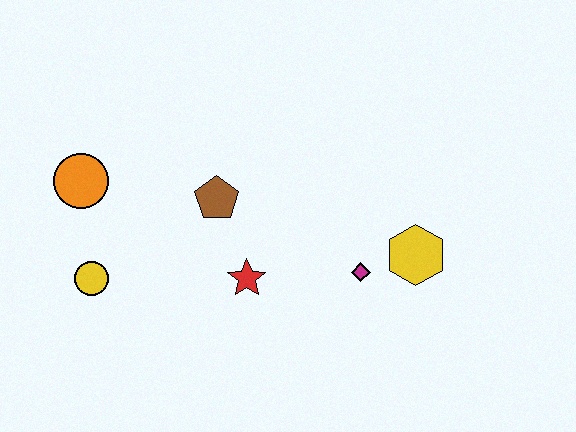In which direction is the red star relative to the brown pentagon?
The red star is below the brown pentagon.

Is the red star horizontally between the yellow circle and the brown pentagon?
No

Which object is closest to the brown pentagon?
The red star is closest to the brown pentagon.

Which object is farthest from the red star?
The orange circle is farthest from the red star.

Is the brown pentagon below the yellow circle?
No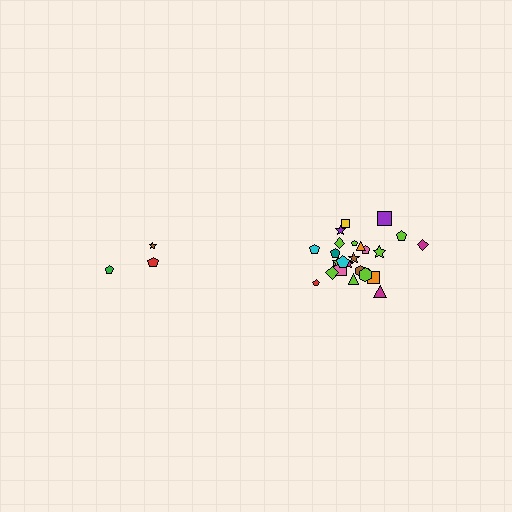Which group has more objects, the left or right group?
The right group.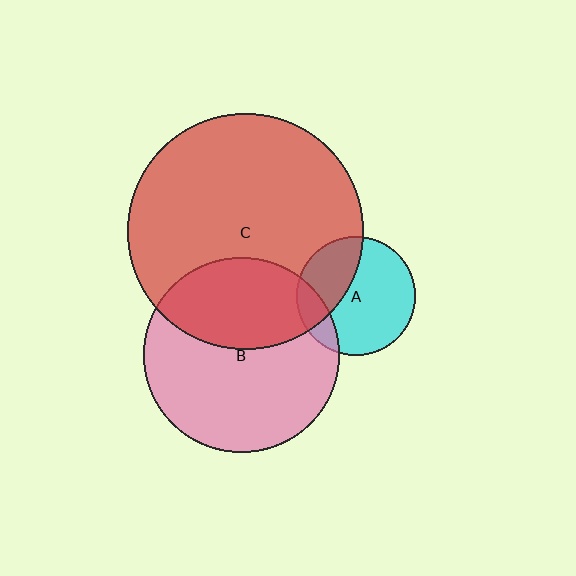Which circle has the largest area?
Circle C (red).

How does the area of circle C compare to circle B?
Approximately 1.5 times.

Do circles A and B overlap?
Yes.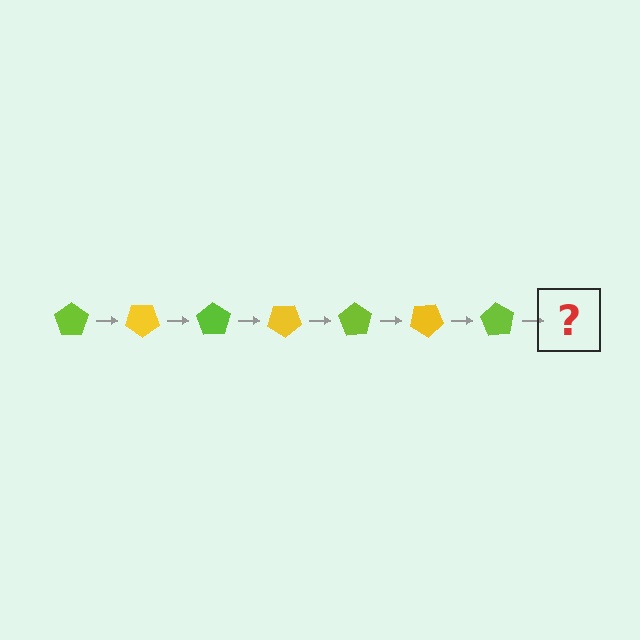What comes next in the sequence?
The next element should be a yellow pentagon, rotated 245 degrees from the start.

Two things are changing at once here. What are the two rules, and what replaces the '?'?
The two rules are that it rotates 35 degrees each step and the color cycles through lime and yellow. The '?' should be a yellow pentagon, rotated 245 degrees from the start.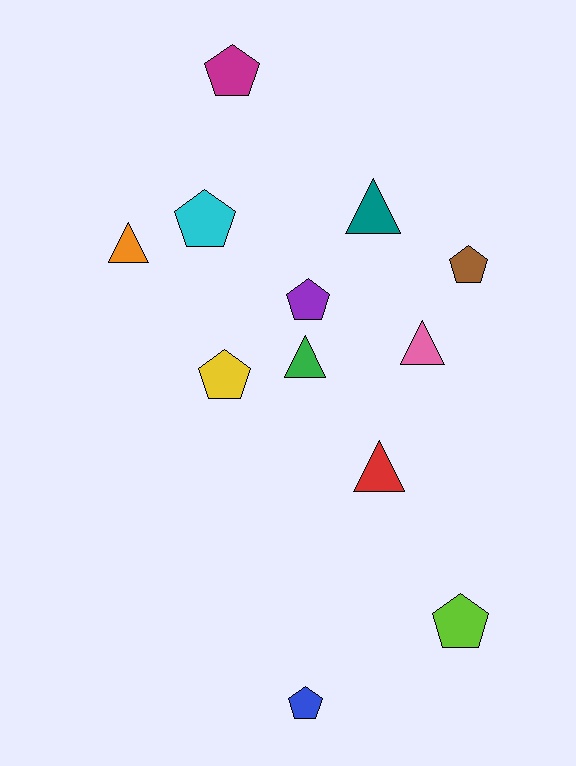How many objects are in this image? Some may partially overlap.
There are 12 objects.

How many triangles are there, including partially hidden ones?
There are 5 triangles.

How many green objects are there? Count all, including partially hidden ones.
There is 1 green object.